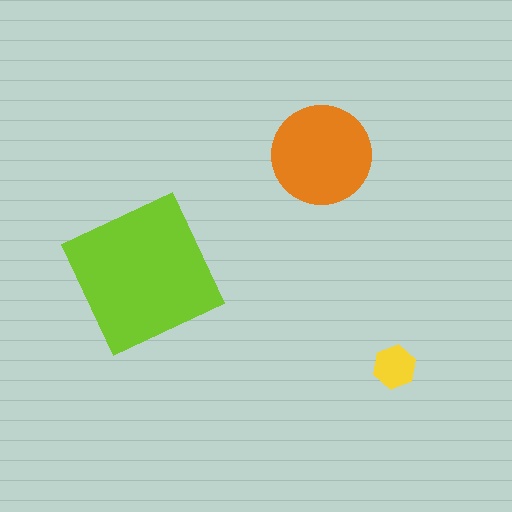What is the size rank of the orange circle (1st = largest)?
2nd.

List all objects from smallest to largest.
The yellow hexagon, the orange circle, the lime square.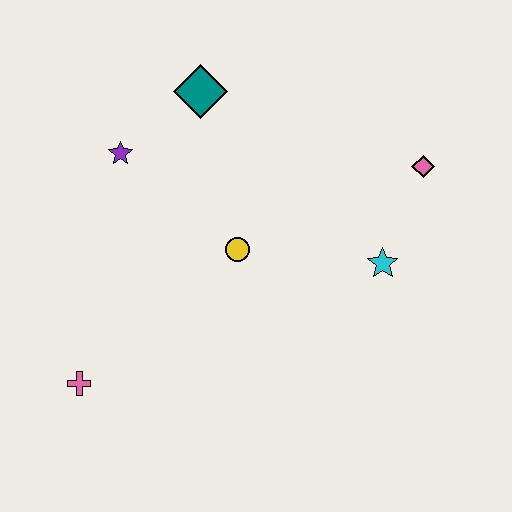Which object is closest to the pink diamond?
The cyan star is closest to the pink diamond.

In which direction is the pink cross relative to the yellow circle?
The pink cross is to the left of the yellow circle.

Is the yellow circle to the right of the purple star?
Yes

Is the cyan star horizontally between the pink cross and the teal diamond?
No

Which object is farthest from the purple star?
The pink diamond is farthest from the purple star.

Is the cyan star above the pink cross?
Yes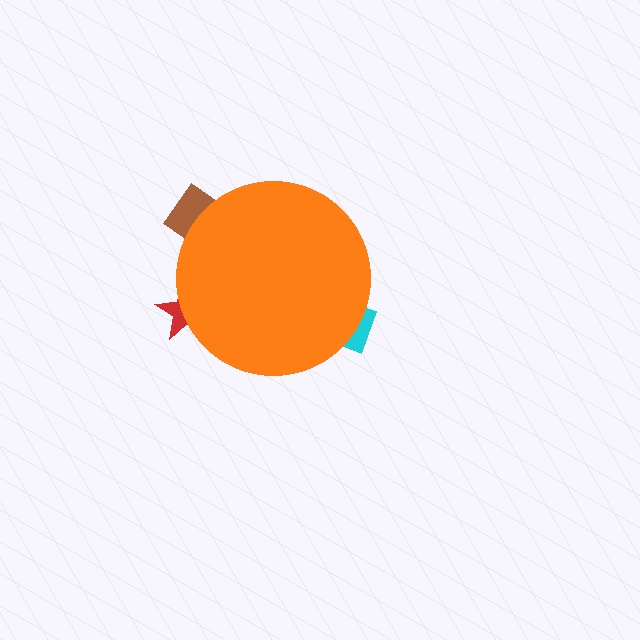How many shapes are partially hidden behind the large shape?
3 shapes are partially hidden.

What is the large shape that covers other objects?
An orange circle.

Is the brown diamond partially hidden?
Yes, the brown diamond is partially hidden behind the orange circle.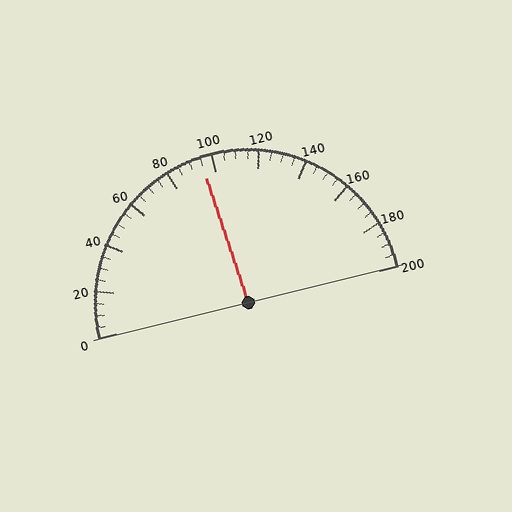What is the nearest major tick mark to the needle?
The nearest major tick mark is 100.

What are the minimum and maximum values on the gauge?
The gauge ranges from 0 to 200.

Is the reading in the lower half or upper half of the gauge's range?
The reading is in the lower half of the range (0 to 200).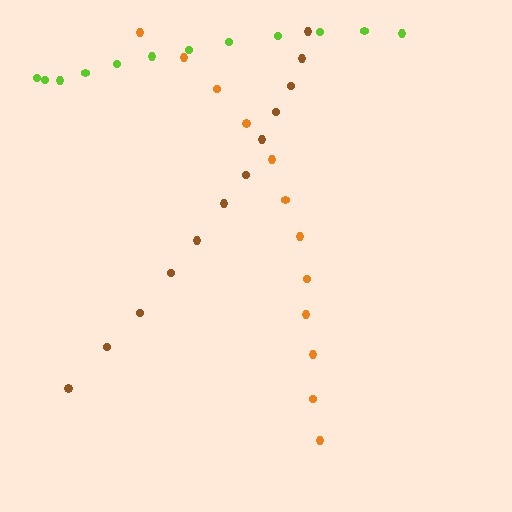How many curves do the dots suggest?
There are 3 distinct paths.